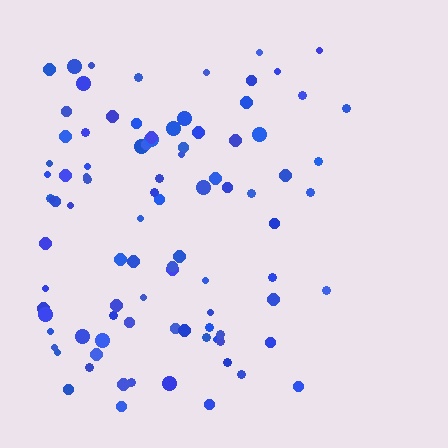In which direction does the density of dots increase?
From right to left, with the left side densest.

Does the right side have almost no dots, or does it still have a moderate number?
Still a moderate number, just noticeably fewer than the left.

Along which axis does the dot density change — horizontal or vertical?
Horizontal.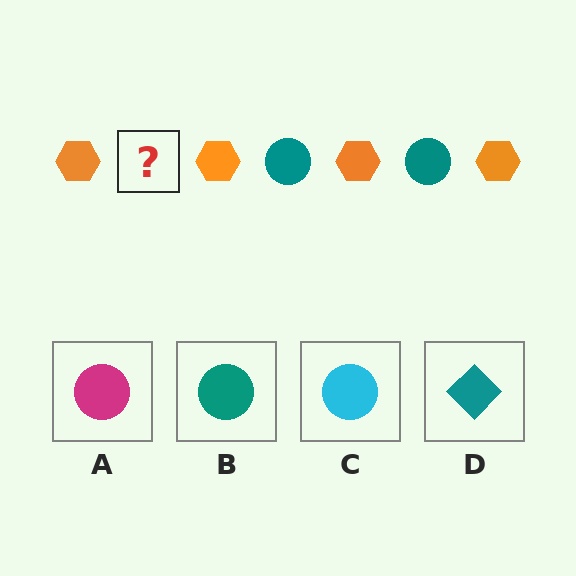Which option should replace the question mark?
Option B.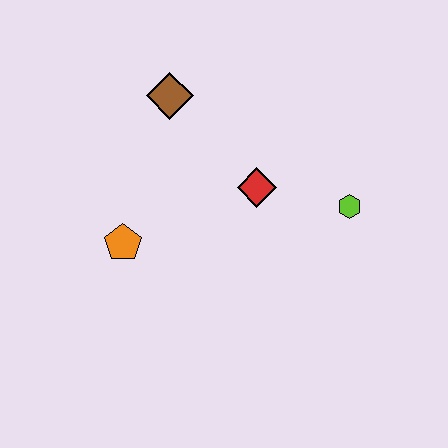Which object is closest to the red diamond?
The lime hexagon is closest to the red diamond.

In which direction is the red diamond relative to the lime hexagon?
The red diamond is to the left of the lime hexagon.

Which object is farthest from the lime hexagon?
The orange pentagon is farthest from the lime hexagon.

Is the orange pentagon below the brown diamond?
Yes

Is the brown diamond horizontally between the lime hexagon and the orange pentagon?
Yes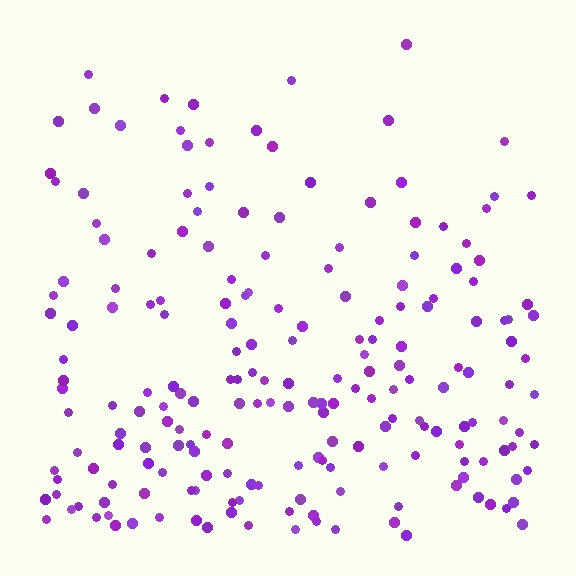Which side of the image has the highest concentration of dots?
The bottom.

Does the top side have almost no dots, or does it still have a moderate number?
Still a moderate number, just noticeably fewer than the bottom.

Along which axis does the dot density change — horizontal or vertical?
Vertical.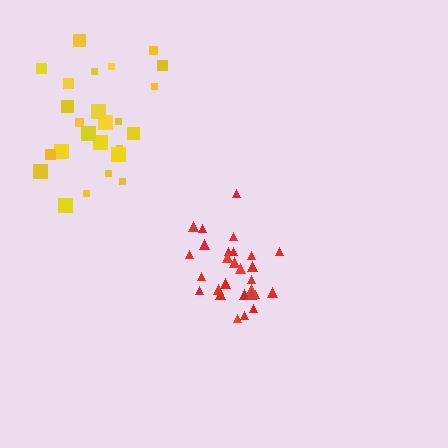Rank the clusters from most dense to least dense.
red, yellow.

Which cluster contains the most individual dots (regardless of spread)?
Red (28).